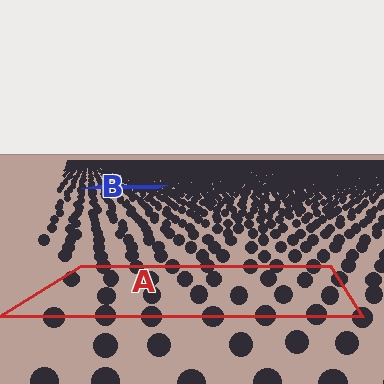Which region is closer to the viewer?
Region A is closer. The texture elements there are larger and more spread out.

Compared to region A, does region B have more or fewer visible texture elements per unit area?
Region B has more texture elements per unit area — they are packed more densely because it is farther away.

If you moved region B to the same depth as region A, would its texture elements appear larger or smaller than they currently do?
They would appear larger. At a closer depth, the same texture elements are projected at a bigger on-screen size.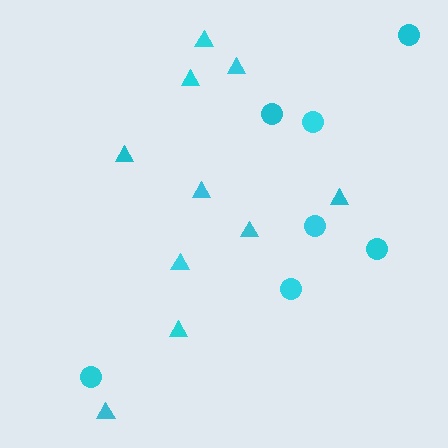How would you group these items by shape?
There are 2 groups: one group of circles (7) and one group of triangles (10).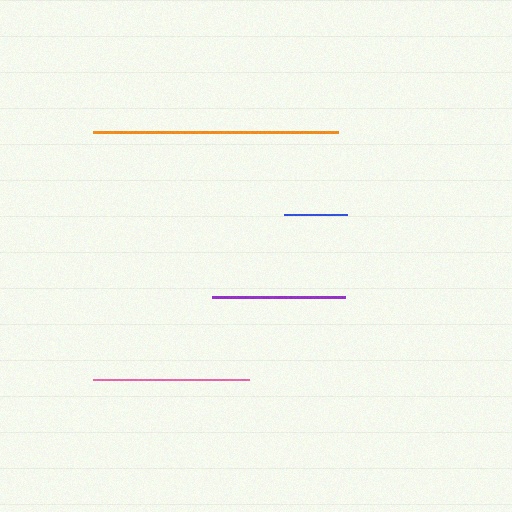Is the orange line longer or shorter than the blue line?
The orange line is longer than the blue line.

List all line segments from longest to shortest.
From longest to shortest: orange, pink, purple, blue.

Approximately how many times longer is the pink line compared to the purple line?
The pink line is approximately 1.2 times the length of the purple line.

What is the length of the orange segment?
The orange segment is approximately 245 pixels long.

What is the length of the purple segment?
The purple segment is approximately 133 pixels long.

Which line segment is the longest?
The orange line is the longest at approximately 245 pixels.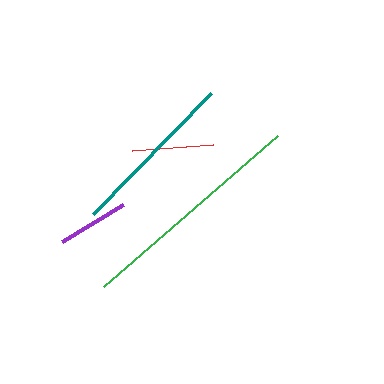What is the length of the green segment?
The green segment is approximately 231 pixels long.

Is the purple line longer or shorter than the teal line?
The teal line is longer than the purple line.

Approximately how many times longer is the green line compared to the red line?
The green line is approximately 2.9 times the length of the red line.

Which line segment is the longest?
The green line is the longest at approximately 231 pixels.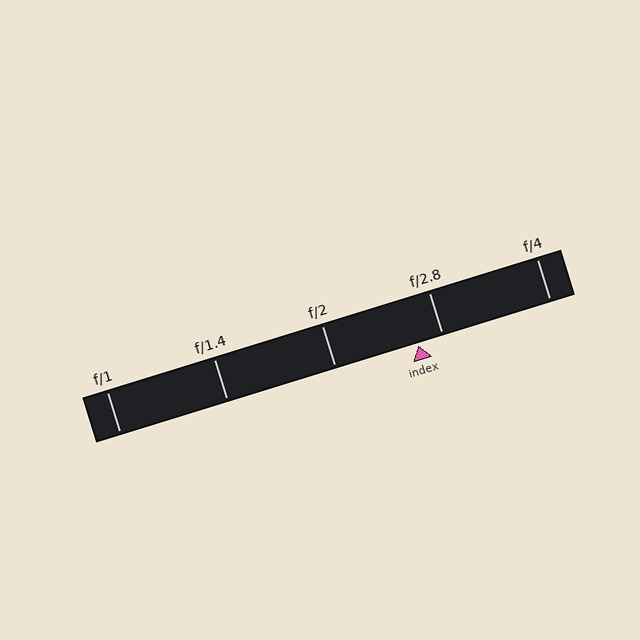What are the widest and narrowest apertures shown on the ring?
The widest aperture shown is f/1 and the narrowest is f/4.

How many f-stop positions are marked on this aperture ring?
There are 5 f-stop positions marked.